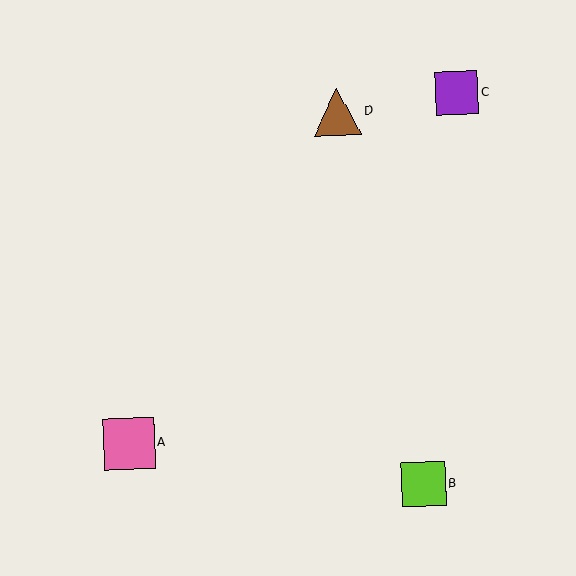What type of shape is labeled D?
Shape D is a brown triangle.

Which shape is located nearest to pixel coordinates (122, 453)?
The pink square (labeled A) at (129, 444) is nearest to that location.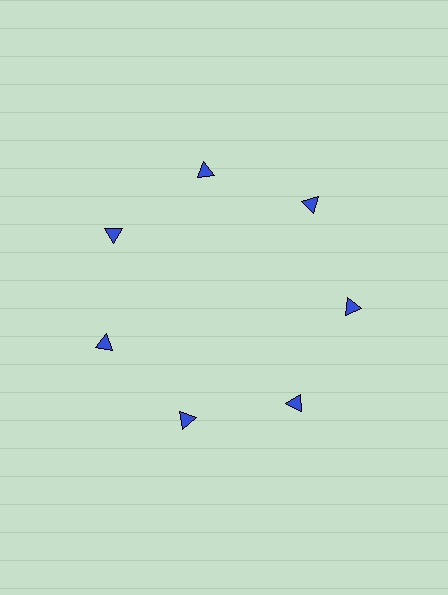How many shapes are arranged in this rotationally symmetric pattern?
There are 7 shapes, arranged in 7 groups of 1.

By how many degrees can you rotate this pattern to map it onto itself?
The pattern maps onto itself every 51 degrees of rotation.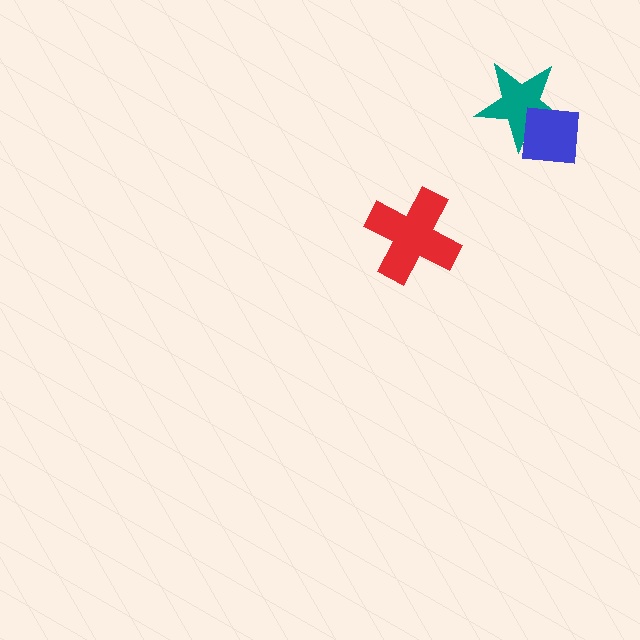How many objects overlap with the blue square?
1 object overlaps with the blue square.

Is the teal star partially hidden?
Yes, it is partially covered by another shape.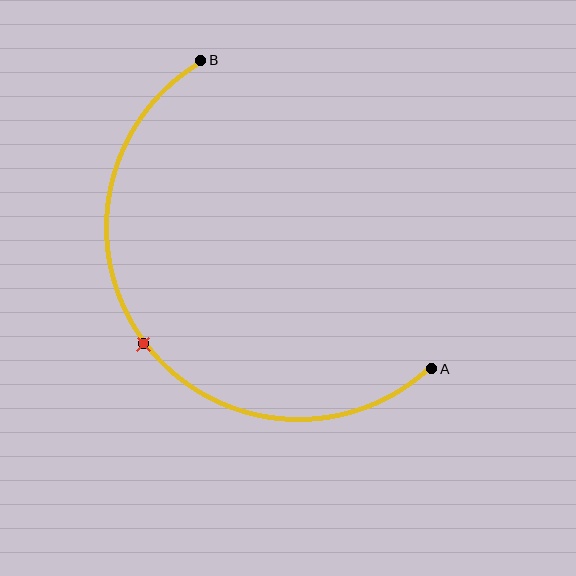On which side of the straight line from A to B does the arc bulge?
The arc bulges below and to the left of the straight line connecting A and B.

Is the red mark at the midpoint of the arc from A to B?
Yes. The red mark lies on the arc at equal arc-length from both A and B — it is the arc midpoint.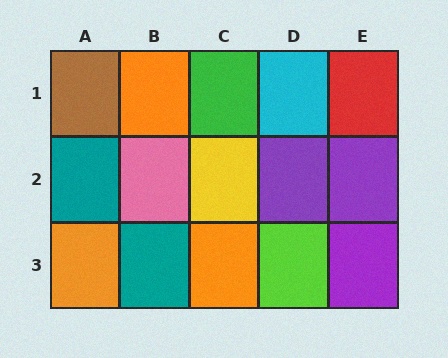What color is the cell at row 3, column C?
Orange.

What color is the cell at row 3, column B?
Teal.